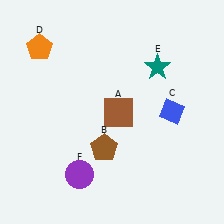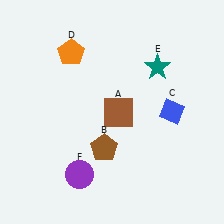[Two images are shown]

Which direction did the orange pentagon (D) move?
The orange pentagon (D) moved right.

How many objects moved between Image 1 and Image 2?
1 object moved between the two images.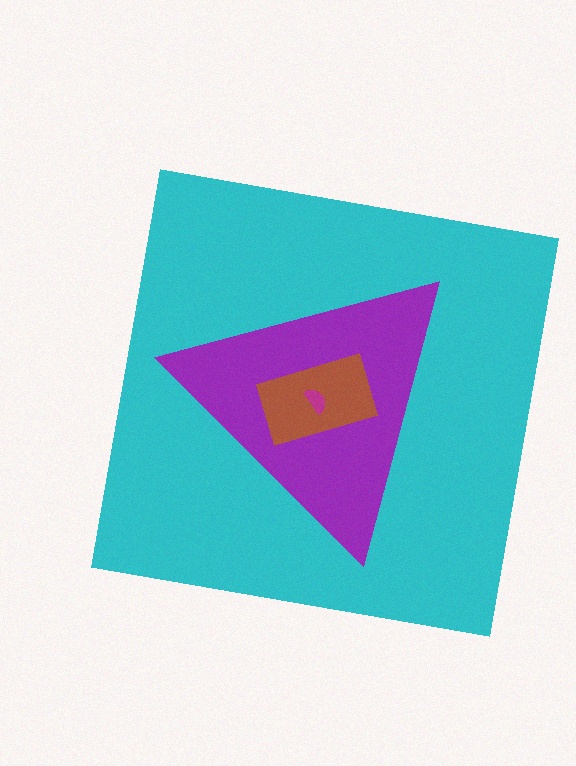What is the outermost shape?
The cyan square.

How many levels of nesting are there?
4.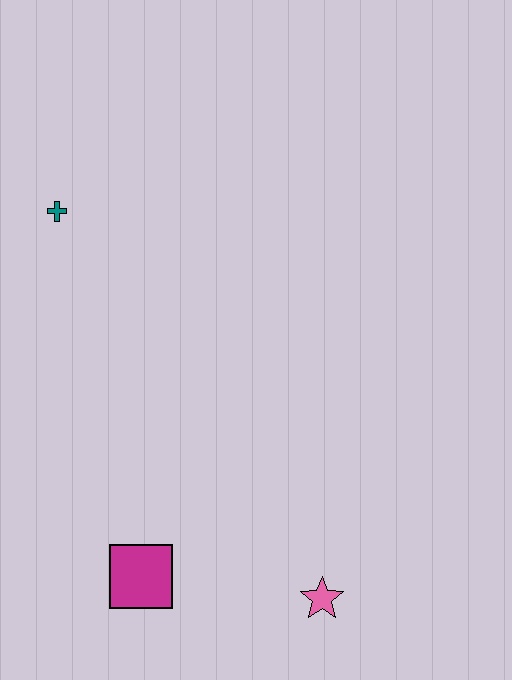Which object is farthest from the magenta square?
The teal cross is farthest from the magenta square.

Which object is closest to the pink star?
The magenta square is closest to the pink star.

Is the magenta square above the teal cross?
No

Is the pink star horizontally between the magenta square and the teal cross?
No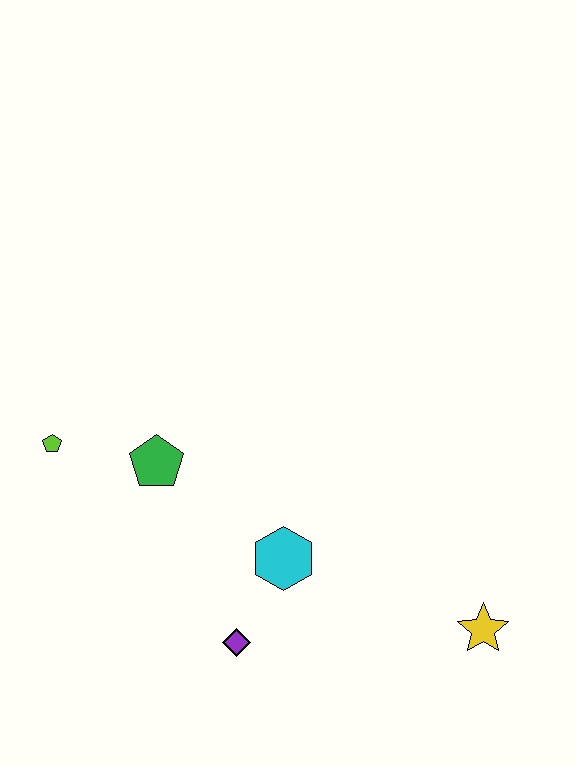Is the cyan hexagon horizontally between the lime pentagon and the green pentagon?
No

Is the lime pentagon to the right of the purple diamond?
No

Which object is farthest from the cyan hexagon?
The lime pentagon is farthest from the cyan hexagon.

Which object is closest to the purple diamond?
The cyan hexagon is closest to the purple diamond.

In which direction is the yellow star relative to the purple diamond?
The yellow star is to the right of the purple diamond.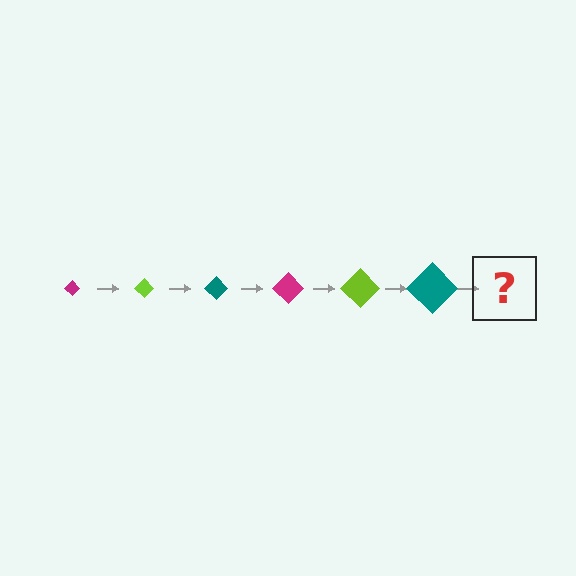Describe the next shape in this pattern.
It should be a magenta diamond, larger than the previous one.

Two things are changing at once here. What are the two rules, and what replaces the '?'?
The two rules are that the diamond grows larger each step and the color cycles through magenta, lime, and teal. The '?' should be a magenta diamond, larger than the previous one.